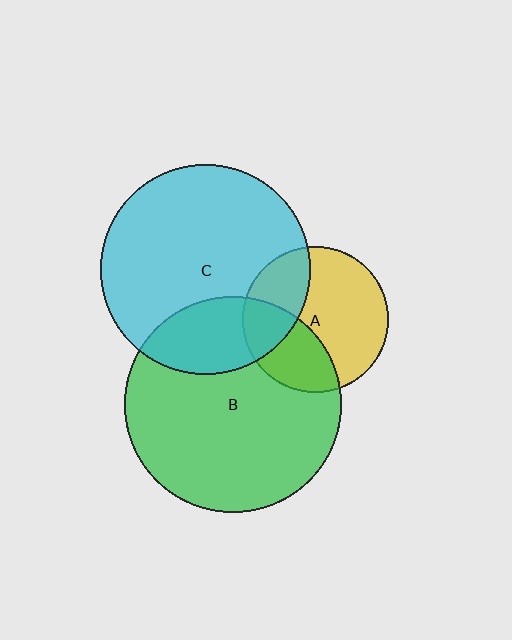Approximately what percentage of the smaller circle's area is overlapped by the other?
Approximately 30%.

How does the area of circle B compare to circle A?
Approximately 2.2 times.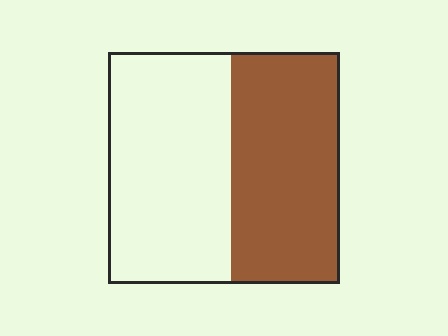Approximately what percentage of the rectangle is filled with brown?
Approximately 45%.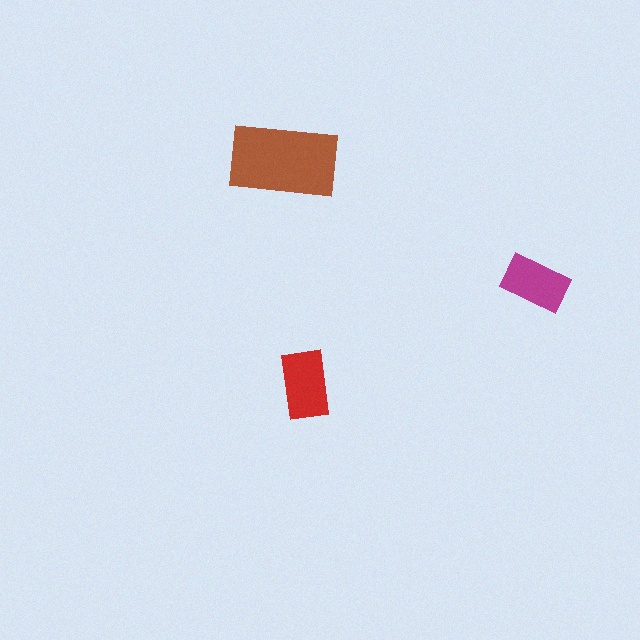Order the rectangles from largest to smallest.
the brown one, the red one, the magenta one.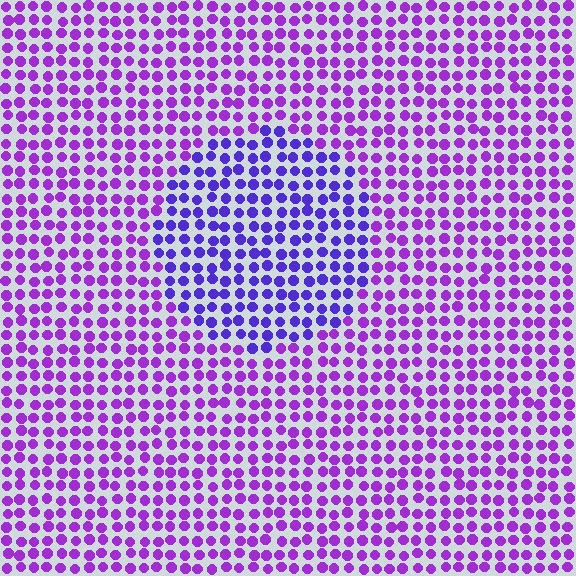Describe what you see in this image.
The image is filled with small purple elements in a uniform arrangement. A circle-shaped region is visible where the elements are tinted to a slightly different hue, forming a subtle color boundary.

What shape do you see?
I see a circle.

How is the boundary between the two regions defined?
The boundary is defined purely by a slight shift in hue (about 30 degrees). Spacing, size, and orientation are identical on both sides.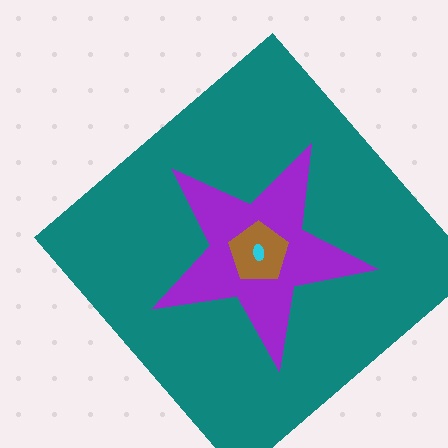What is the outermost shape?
The teal diamond.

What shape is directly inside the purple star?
The brown pentagon.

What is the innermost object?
The cyan ellipse.